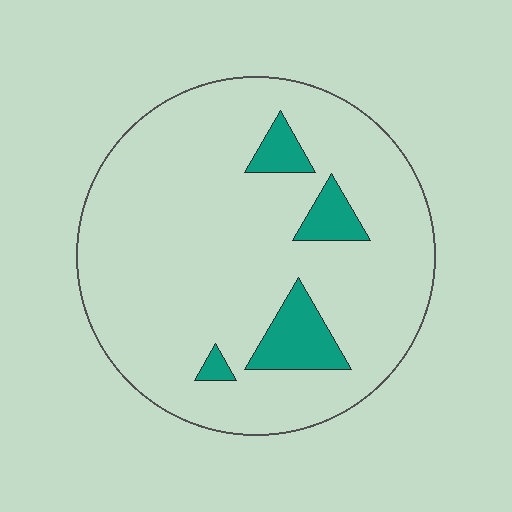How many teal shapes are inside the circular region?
4.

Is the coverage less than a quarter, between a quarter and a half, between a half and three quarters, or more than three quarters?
Less than a quarter.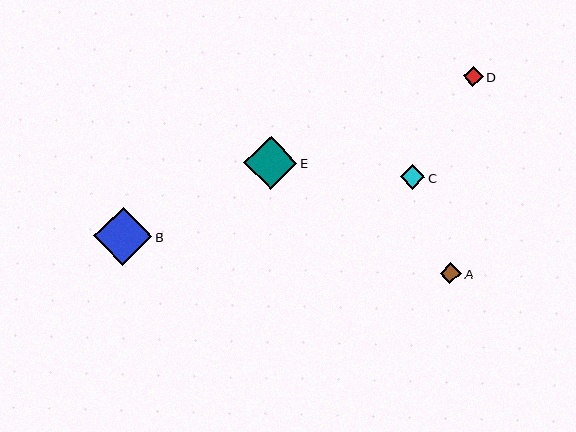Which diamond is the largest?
Diamond B is the largest with a size of approximately 58 pixels.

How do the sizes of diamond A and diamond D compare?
Diamond A and diamond D are approximately the same size.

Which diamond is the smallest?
Diamond D is the smallest with a size of approximately 20 pixels.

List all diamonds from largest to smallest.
From largest to smallest: B, E, C, A, D.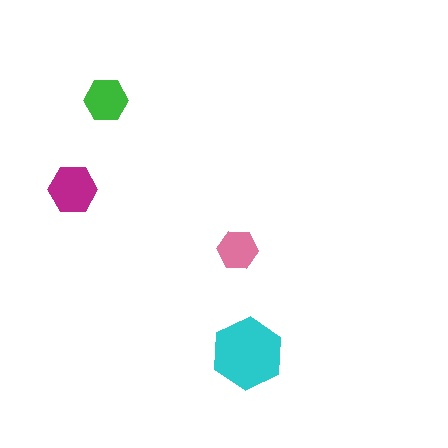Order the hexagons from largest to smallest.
the cyan one, the magenta one, the green one, the pink one.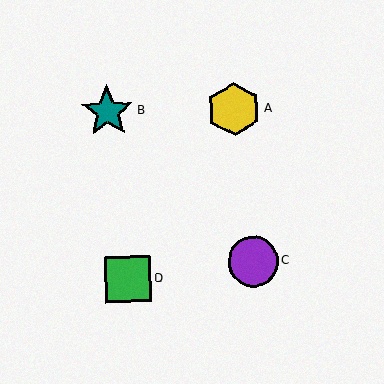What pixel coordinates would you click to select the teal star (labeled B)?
Click at (108, 112) to select the teal star B.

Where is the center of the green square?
The center of the green square is at (128, 279).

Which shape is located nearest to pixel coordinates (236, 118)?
The yellow hexagon (labeled A) at (234, 109) is nearest to that location.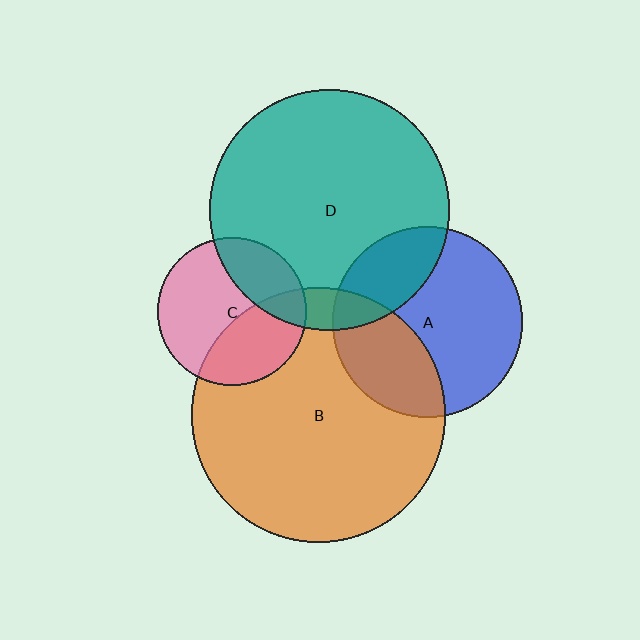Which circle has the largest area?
Circle B (orange).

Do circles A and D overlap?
Yes.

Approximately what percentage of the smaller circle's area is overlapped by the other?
Approximately 25%.